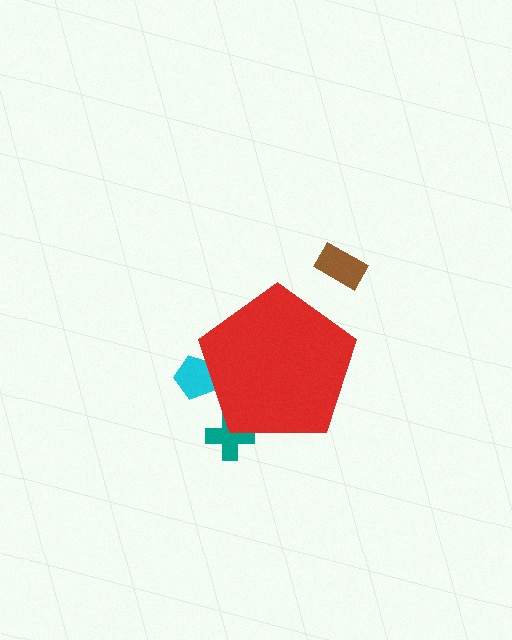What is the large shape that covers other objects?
A red pentagon.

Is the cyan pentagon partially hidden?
Yes, the cyan pentagon is partially hidden behind the red pentagon.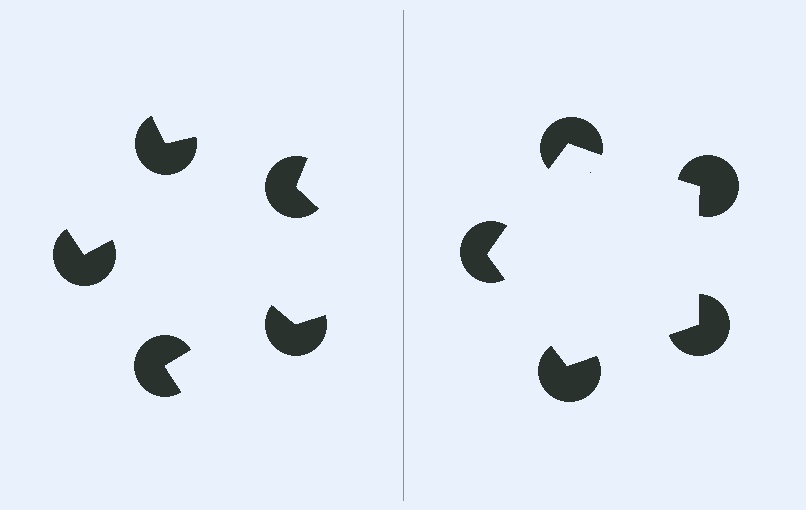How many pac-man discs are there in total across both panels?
10 — 5 on each side.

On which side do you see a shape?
An illusory pentagon appears on the right side. On the left side the wedge cuts are rotated, so no coherent shape forms.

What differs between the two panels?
The pac-man discs are positioned identically on both sides; only the wedge orientations differ. On the right they align to a pentagon; on the left they are misaligned.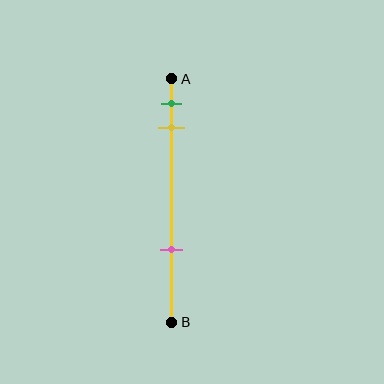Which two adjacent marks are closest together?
The green and yellow marks are the closest adjacent pair.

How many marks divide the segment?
There are 3 marks dividing the segment.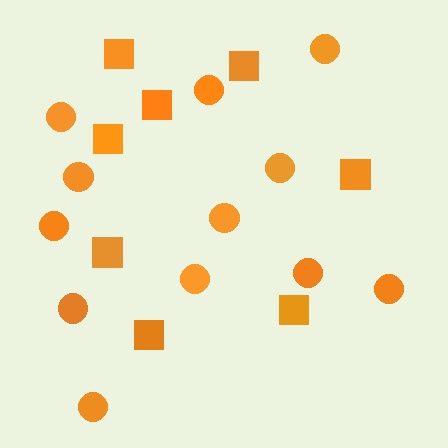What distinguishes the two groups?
There are 2 groups: one group of squares (8) and one group of circles (12).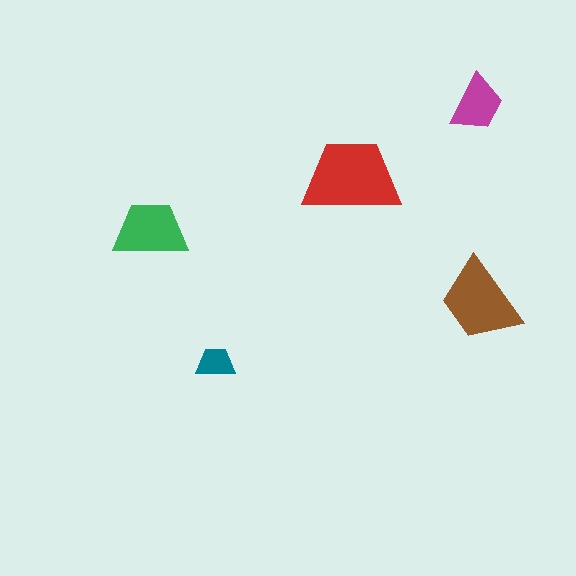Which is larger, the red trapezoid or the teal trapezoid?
The red one.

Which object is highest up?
The magenta trapezoid is topmost.